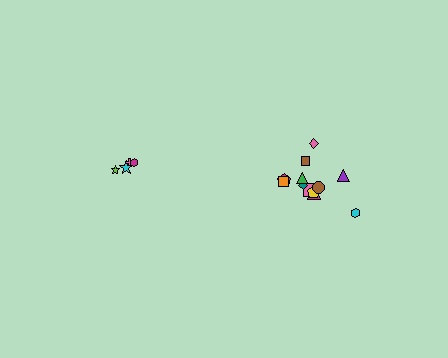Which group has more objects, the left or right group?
The right group.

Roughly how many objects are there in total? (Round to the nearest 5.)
Roughly 15 objects in total.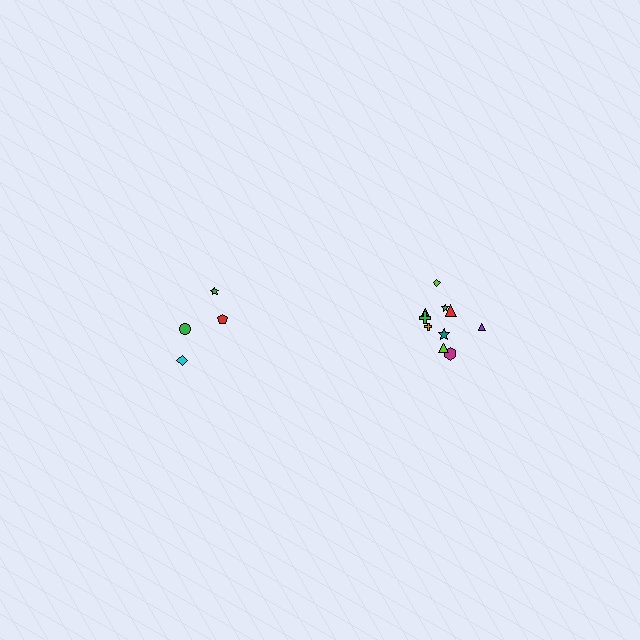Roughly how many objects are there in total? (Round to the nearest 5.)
Roughly 15 objects in total.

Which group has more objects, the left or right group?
The right group.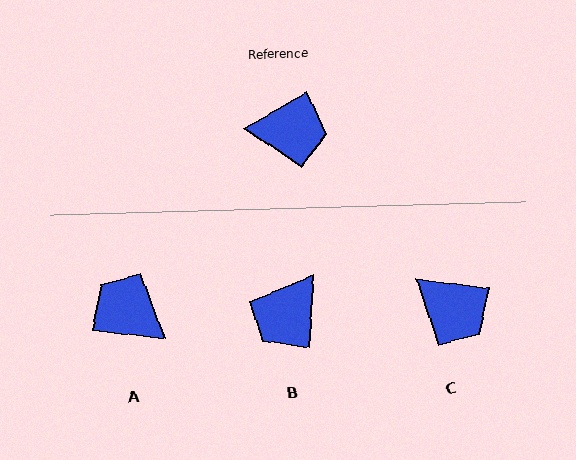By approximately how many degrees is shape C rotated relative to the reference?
Approximately 37 degrees clockwise.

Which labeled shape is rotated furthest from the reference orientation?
A, about 144 degrees away.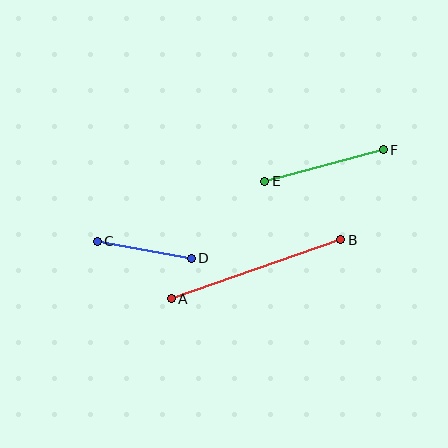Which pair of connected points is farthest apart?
Points A and B are farthest apart.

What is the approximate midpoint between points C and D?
The midpoint is at approximately (144, 250) pixels.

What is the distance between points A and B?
The distance is approximately 179 pixels.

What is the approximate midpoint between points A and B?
The midpoint is at approximately (256, 269) pixels.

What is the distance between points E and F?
The distance is approximately 123 pixels.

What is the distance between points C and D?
The distance is approximately 95 pixels.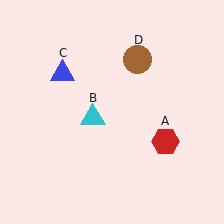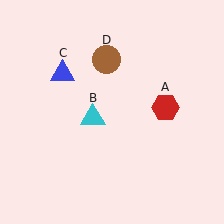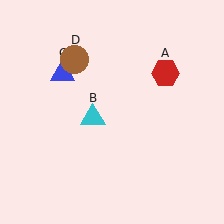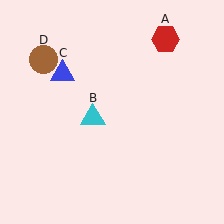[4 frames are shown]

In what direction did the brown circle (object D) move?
The brown circle (object D) moved left.